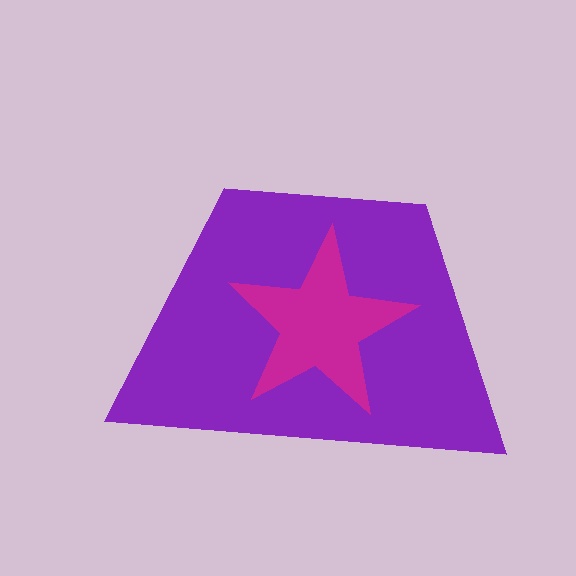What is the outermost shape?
The purple trapezoid.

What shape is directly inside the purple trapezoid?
The magenta star.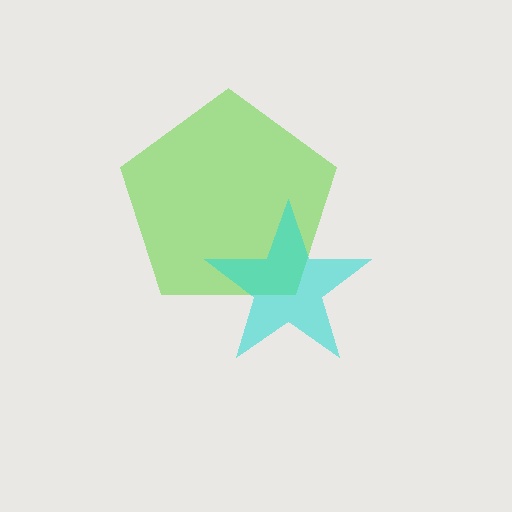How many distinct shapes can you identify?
There are 2 distinct shapes: a lime pentagon, a cyan star.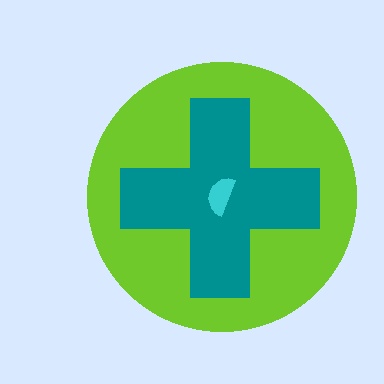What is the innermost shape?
The cyan semicircle.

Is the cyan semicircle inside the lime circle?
Yes.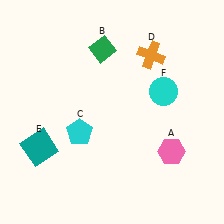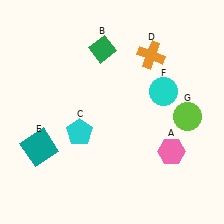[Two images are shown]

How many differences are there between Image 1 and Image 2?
There is 1 difference between the two images.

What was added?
A lime circle (G) was added in Image 2.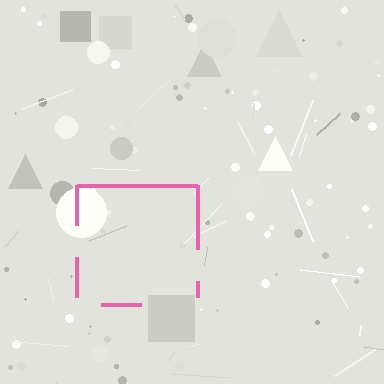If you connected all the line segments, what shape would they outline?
They would outline a square.